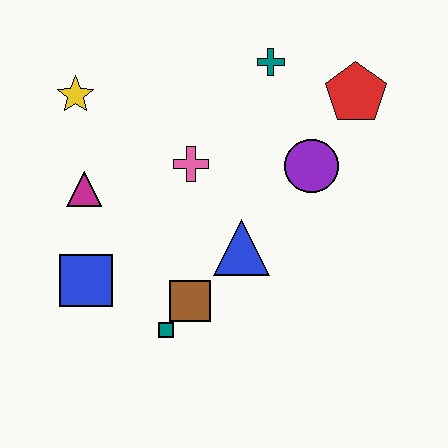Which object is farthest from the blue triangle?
The yellow star is farthest from the blue triangle.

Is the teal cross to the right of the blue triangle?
Yes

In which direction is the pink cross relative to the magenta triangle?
The pink cross is to the right of the magenta triangle.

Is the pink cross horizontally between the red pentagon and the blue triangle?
No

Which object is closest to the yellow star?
The magenta triangle is closest to the yellow star.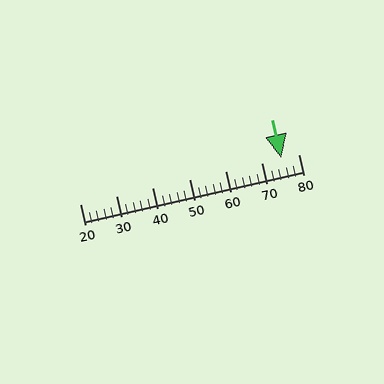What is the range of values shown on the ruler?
The ruler shows values from 20 to 80.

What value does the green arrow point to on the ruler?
The green arrow points to approximately 75.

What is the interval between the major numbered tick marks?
The major tick marks are spaced 10 units apart.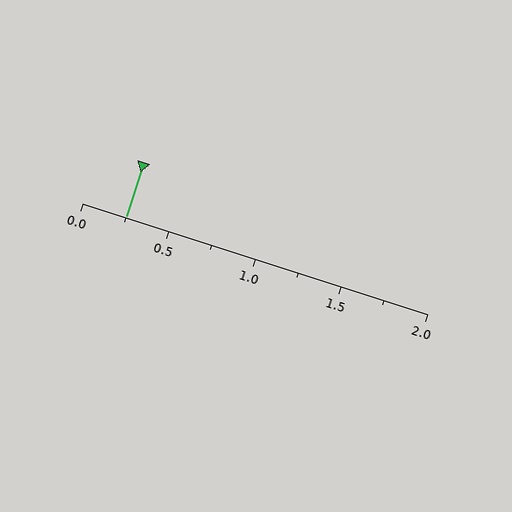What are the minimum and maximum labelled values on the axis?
The axis runs from 0.0 to 2.0.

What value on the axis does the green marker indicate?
The marker indicates approximately 0.25.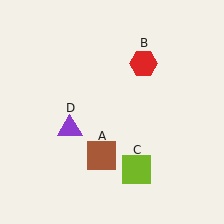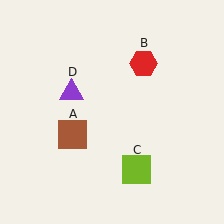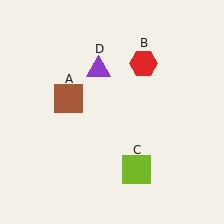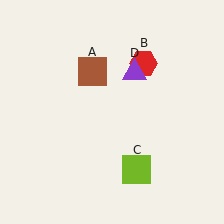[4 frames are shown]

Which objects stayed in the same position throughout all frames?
Red hexagon (object B) and lime square (object C) remained stationary.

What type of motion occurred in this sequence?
The brown square (object A), purple triangle (object D) rotated clockwise around the center of the scene.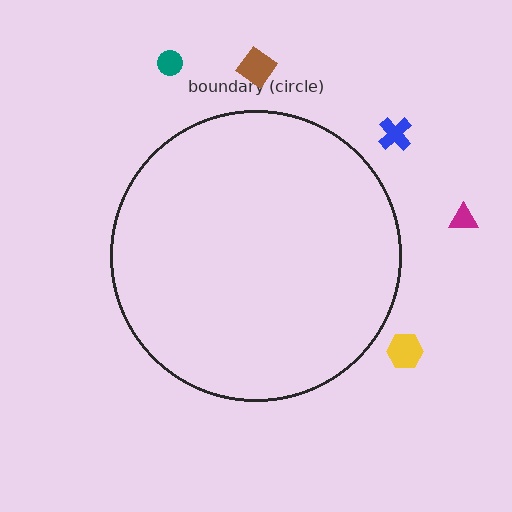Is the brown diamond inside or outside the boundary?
Outside.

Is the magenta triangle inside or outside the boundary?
Outside.